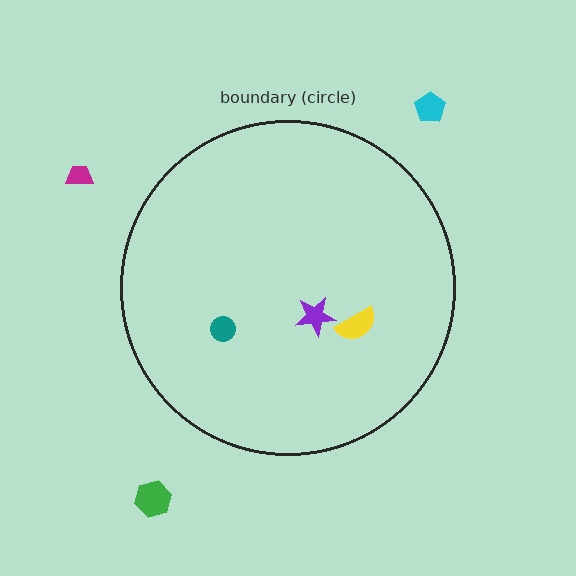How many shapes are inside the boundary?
3 inside, 3 outside.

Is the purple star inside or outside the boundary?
Inside.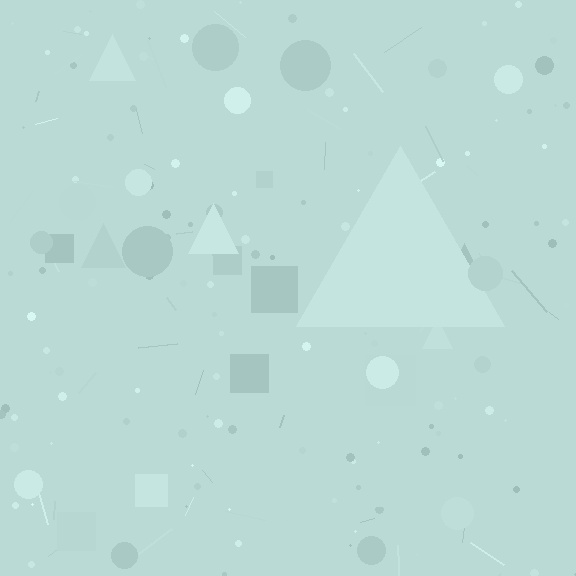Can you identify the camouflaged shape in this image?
The camouflaged shape is a triangle.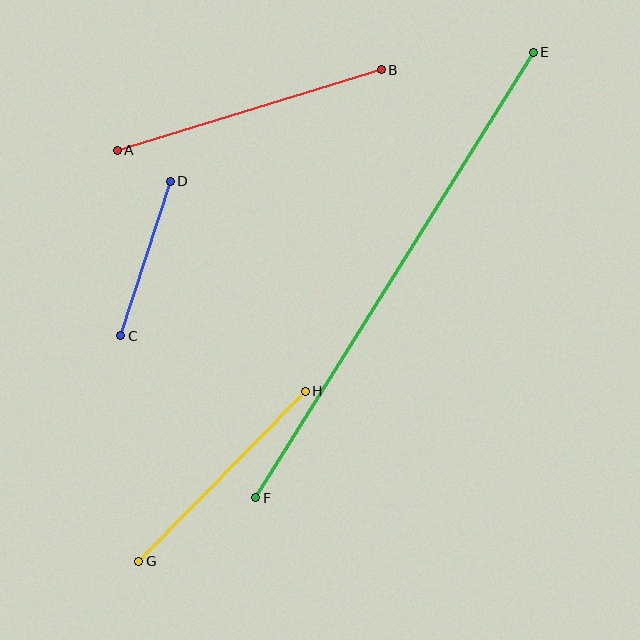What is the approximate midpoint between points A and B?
The midpoint is at approximately (249, 110) pixels.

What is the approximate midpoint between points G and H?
The midpoint is at approximately (222, 476) pixels.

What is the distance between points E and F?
The distance is approximately 525 pixels.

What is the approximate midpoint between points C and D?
The midpoint is at approximately (146, 259) pixels.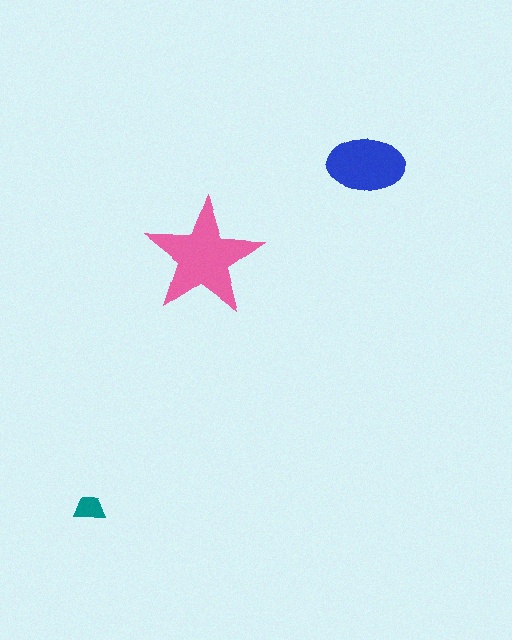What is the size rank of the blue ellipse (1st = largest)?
2nd.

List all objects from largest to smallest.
The pink star, the blue ellipse, the teal trapezoid.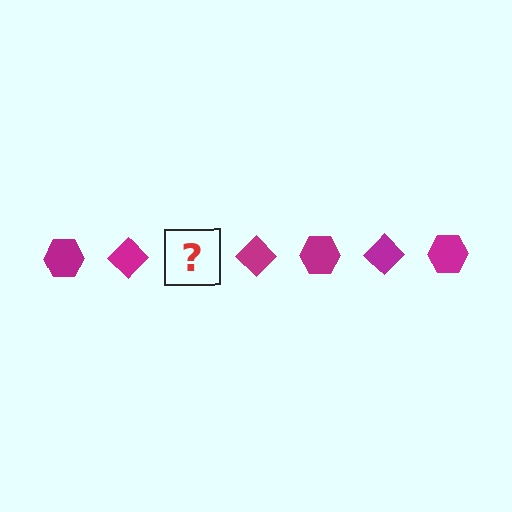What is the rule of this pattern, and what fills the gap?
The rule is that the pattern cycles through hexagon, diamond shapes in magenta. The gap should be filled with a magenta hexagon.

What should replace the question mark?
The question mark should be replaced with a magenta hexagon.